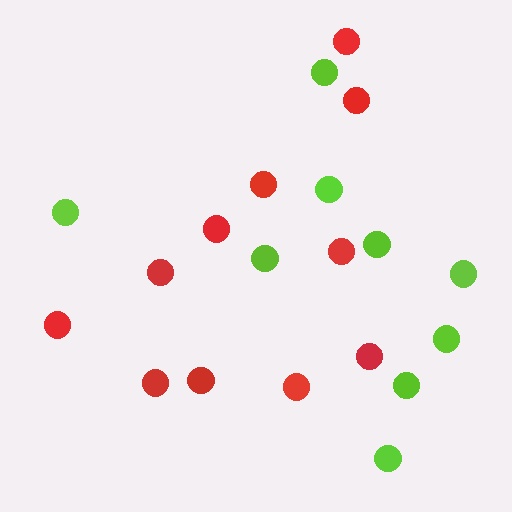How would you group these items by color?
There are 2 groups: one group of lime circles (9) and one group of red circles (11).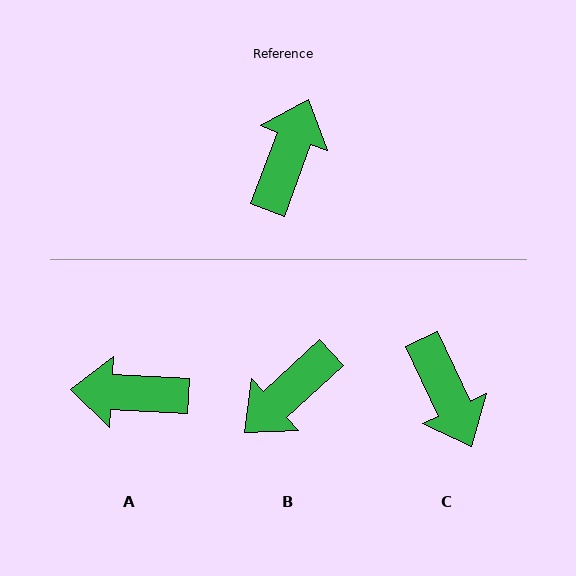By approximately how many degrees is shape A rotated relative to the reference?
Approximately 107 degrees counter-clockwise.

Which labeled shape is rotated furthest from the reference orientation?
B, about 153 degrees away.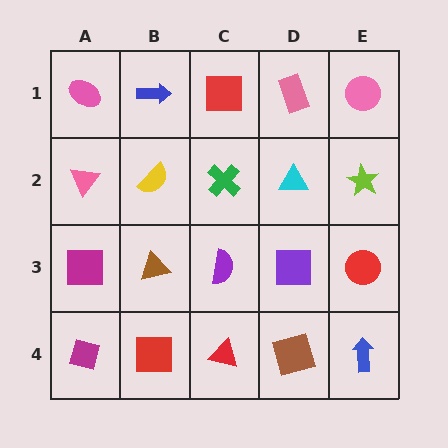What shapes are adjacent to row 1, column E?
A lime star (row 2, column E), a pink rectangle (row 1, column D).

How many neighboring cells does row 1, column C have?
3.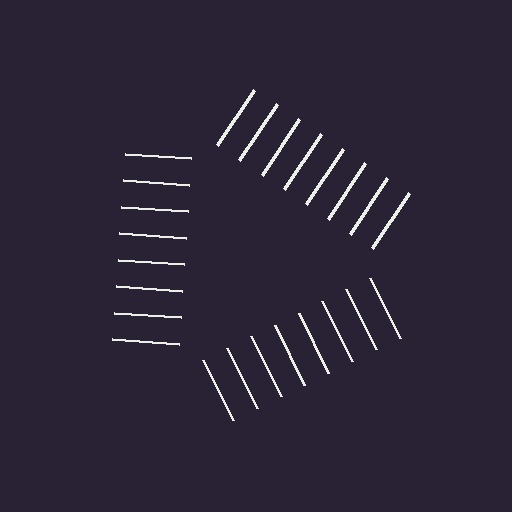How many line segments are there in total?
24 — 8 along each of the 3 edges.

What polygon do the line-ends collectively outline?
An illusory triangle — the line segments terminate on its edges but no continuous stroke is drawn.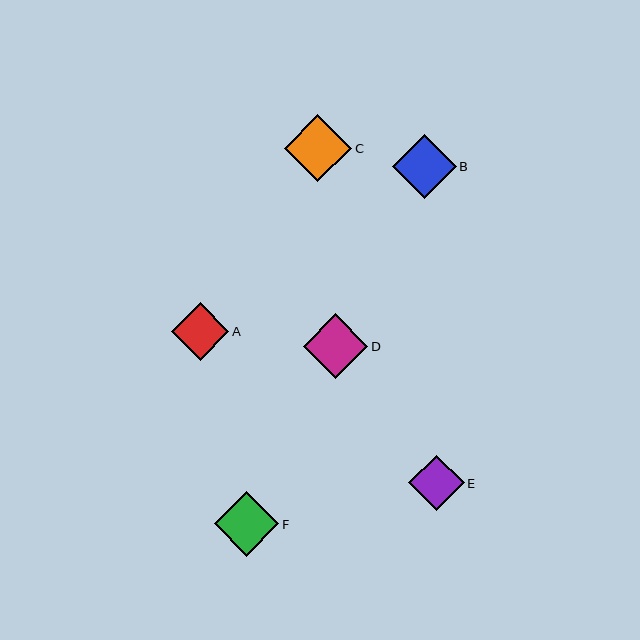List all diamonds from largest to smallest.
From largest to smallest: C, F, D, B, A, E.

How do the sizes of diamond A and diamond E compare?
Diamond A and diamond E are approximately the same size.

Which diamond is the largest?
Diamond C is the largest with a size of approximately 67 pixels.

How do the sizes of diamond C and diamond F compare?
Diamond C and diamond F are approximately the same size.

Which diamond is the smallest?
Diamond E is the smallest with a size of approximately 56 pixels.